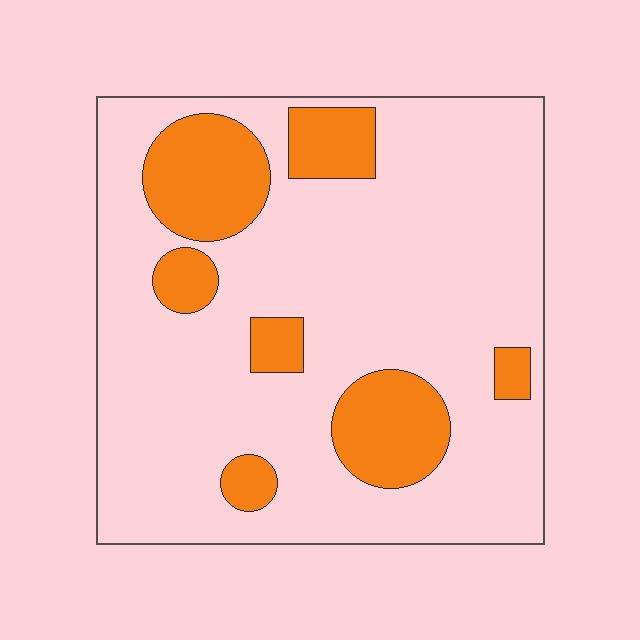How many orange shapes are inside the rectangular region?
7.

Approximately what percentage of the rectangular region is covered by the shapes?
Approximately 20%.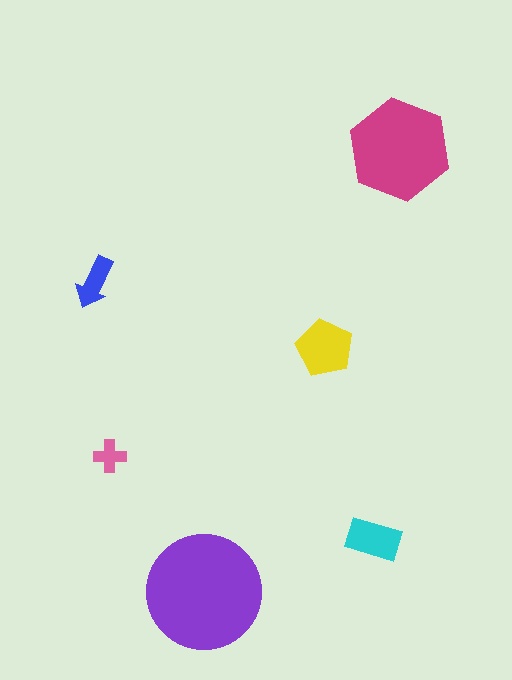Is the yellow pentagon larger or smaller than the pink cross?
Larger.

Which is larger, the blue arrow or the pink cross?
The blue arrow.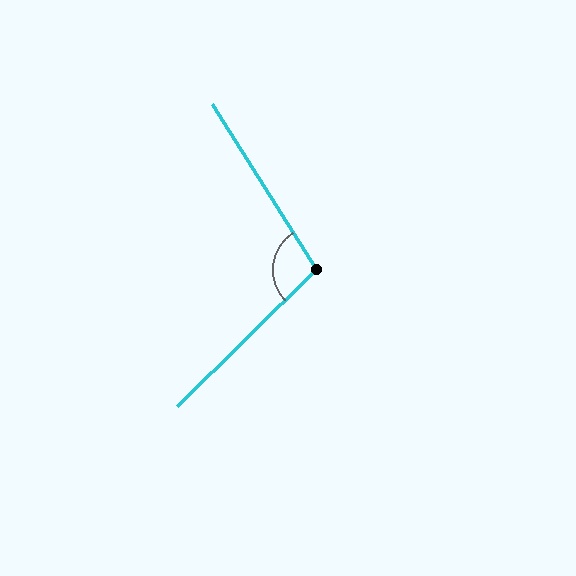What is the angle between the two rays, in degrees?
Approximately 102 degrees.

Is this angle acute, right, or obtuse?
It is obtuse.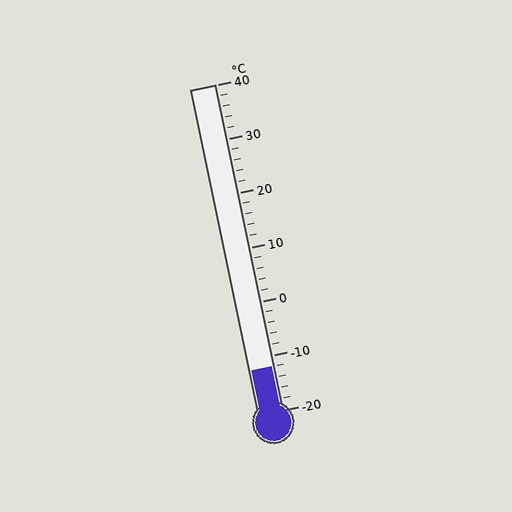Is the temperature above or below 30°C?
The temperature is below 30°C.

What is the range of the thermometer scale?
The thermometer scale ranges from -20°C to 40°C.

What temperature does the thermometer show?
The thermometer shows approximately -12°C.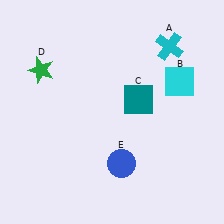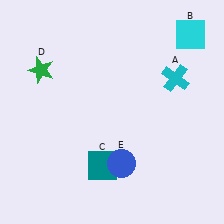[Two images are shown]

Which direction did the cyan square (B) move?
The cyan square (B) moved up.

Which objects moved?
The objects that moved are: the cyan cross (A), the cyan square (B), the teal square (C).